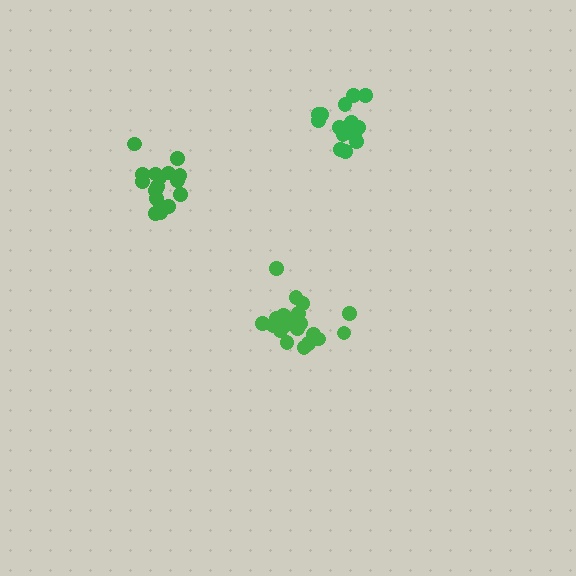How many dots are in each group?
Group 1: 21 dots, Group 2: 18 dots, Group 3: 15 dots (54 total).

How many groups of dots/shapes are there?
There are 3 groups.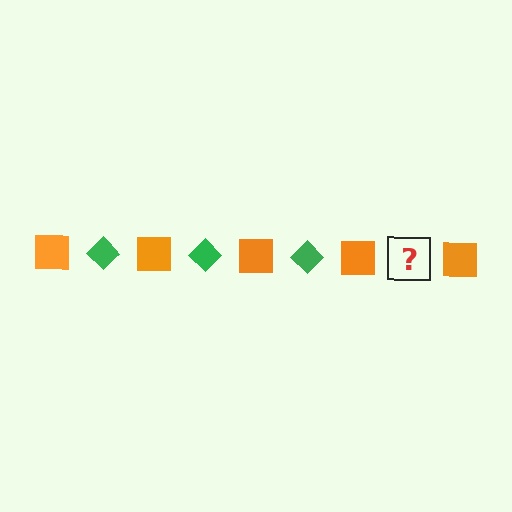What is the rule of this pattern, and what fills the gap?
The rule is that the pattern alternates between orange square and green diamond. The gap should be filled with a green diamond.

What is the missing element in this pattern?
The missing element is a green diamond.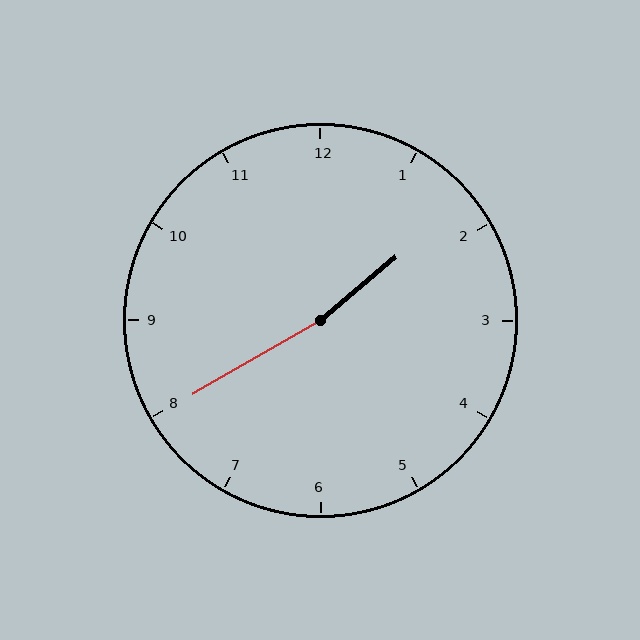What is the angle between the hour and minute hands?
Approximately 170 degrees.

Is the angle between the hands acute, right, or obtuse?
It is obtuse.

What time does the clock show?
1:40.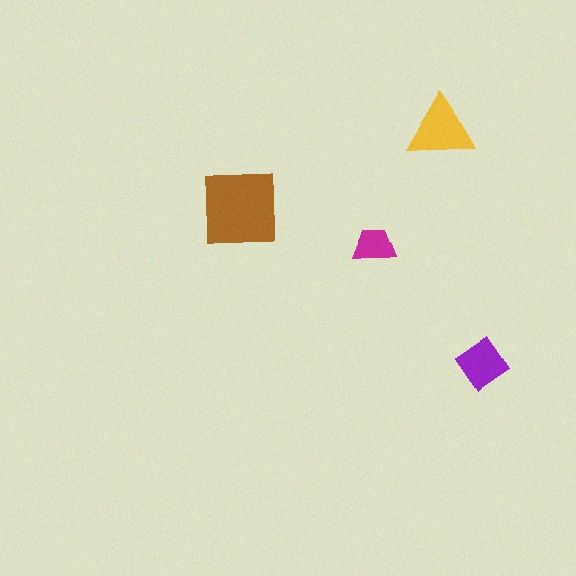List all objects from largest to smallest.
The brown square, the yellow triangle, the purple diamond, the magenta trapezoid.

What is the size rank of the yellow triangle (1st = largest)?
2nd.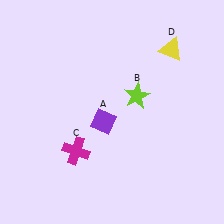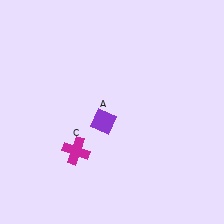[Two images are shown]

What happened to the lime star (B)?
The lime star (B) was removed in Image 2. It was in the top-right area of Image 1.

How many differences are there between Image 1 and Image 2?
There are 2 differences between the two images.